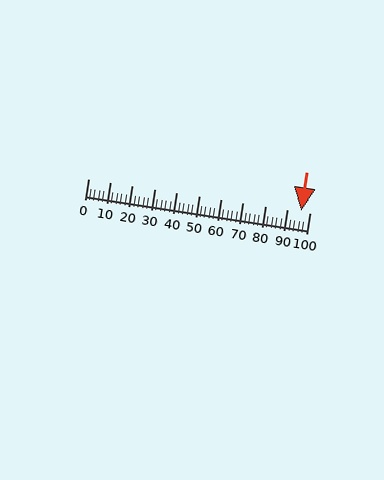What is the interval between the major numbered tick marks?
The major tick marks are spaced 10 units apart.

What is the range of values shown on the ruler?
The ruler shows values from 0 to 100.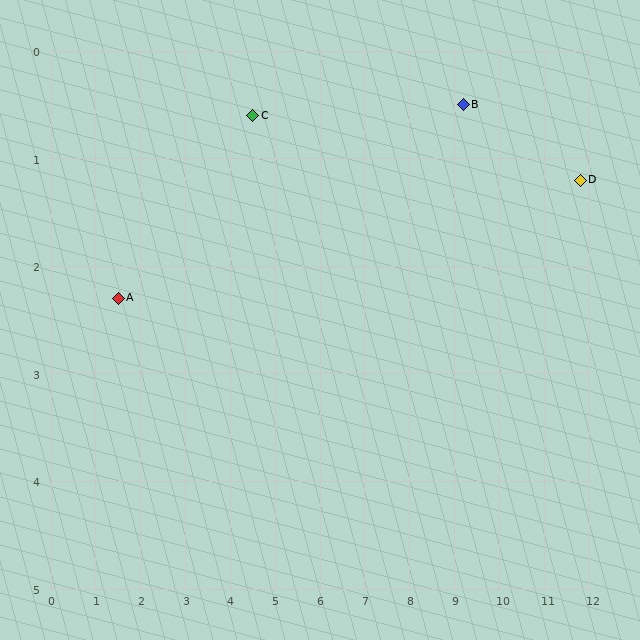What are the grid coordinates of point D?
Point D is at approximately (11.8, 1.2).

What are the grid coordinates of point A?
Point A is at approximately (1.5, 2.3).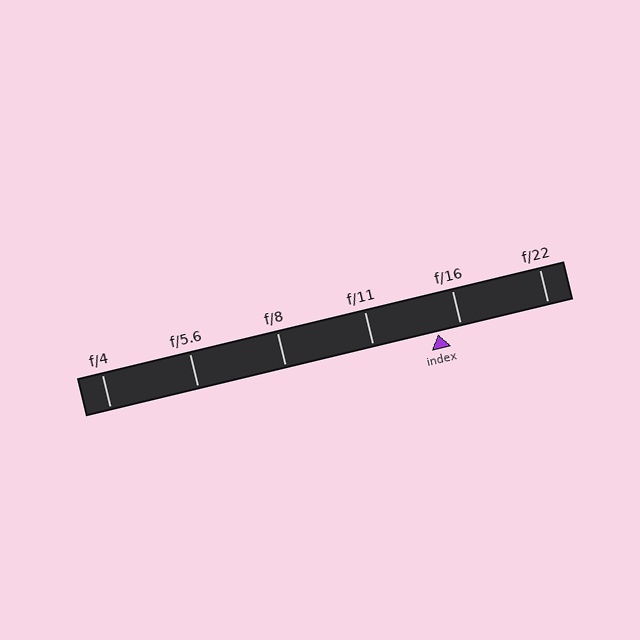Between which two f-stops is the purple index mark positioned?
The index mark is between f/11 and f/16.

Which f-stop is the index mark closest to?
The index mark is closest to f/16.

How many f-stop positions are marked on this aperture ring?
There are 6 f-stop positions marked.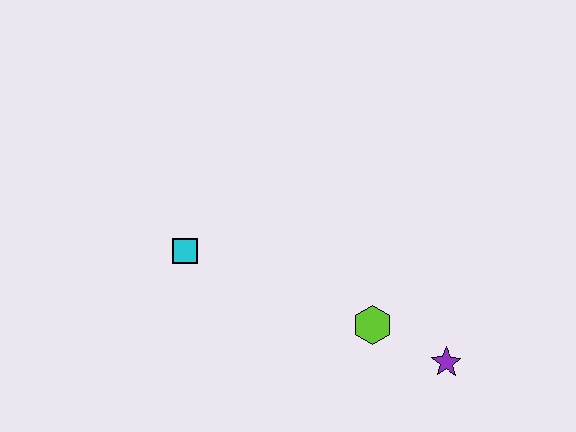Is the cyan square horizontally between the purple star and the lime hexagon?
No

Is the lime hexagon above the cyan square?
No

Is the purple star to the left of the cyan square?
No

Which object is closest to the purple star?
The lime hexagon is closest to the purple star.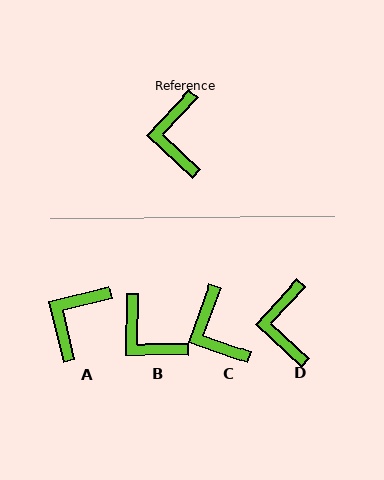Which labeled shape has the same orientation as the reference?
D.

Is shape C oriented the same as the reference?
No, it is off by about 23 degrees.